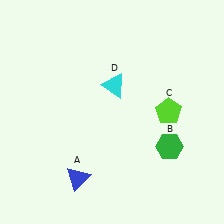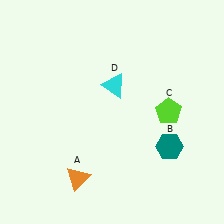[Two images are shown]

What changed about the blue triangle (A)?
In Image 1, A is blue. In Image 2, it changed to orange.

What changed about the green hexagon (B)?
In Image 1, B is green. In Image 2, it changed to teal.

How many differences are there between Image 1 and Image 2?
There are 2 differences between the two images.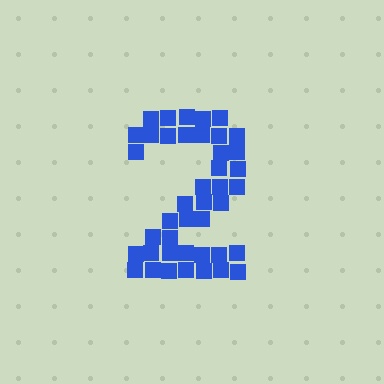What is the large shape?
The large shape is the digit 2.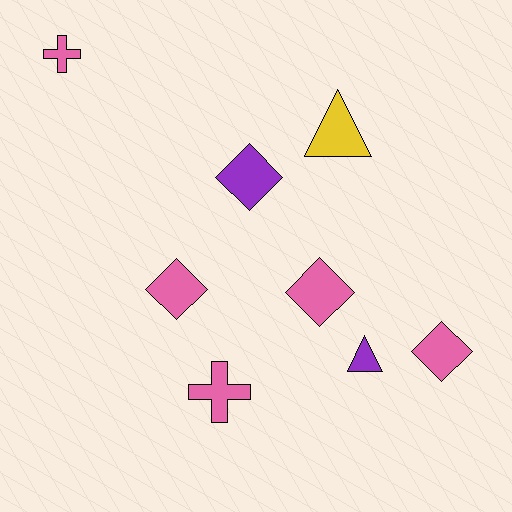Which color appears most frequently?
Pink, with 5 objects.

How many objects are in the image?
There are 8 objects.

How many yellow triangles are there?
There is 1 yellow triangle.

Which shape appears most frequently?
Diamond, with 4 objects.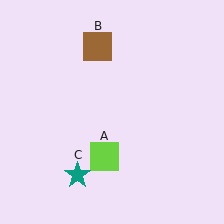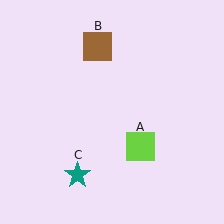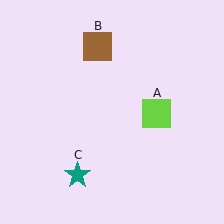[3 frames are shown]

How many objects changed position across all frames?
1 object changed position: lime square (object A).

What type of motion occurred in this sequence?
The lime square (object A) rotated counterclockwise around the center of the scene.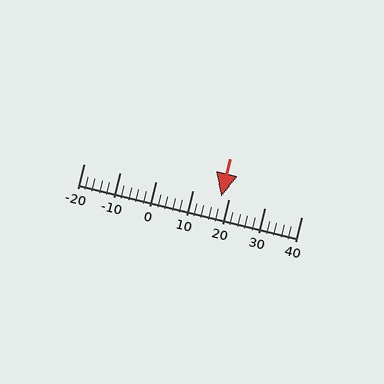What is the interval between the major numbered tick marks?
The major tick marks are spaced 10 units apart.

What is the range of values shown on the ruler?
The ruler shows values from -20 to 40.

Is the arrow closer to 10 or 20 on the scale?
The arrow is closer to 20.